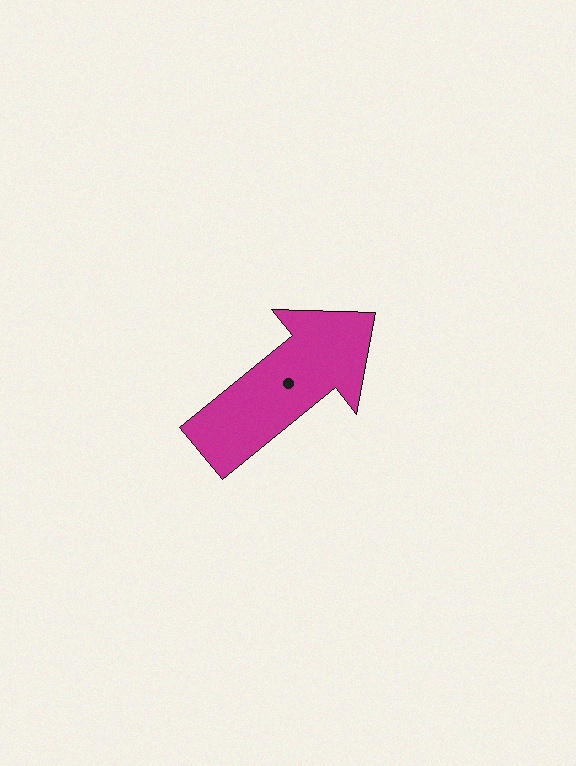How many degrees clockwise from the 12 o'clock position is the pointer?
Approximately 51 degrees.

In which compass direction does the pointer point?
Northeast.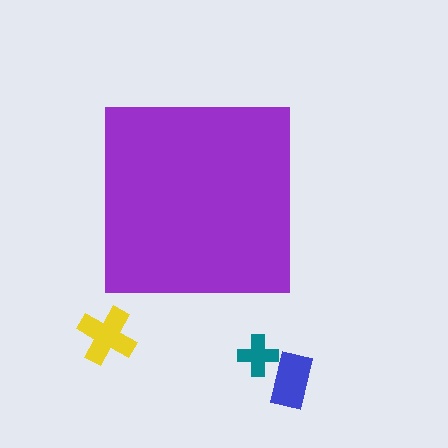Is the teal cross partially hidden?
No, the teal cross is fully visible.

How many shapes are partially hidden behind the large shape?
0 shapes are partially hidden.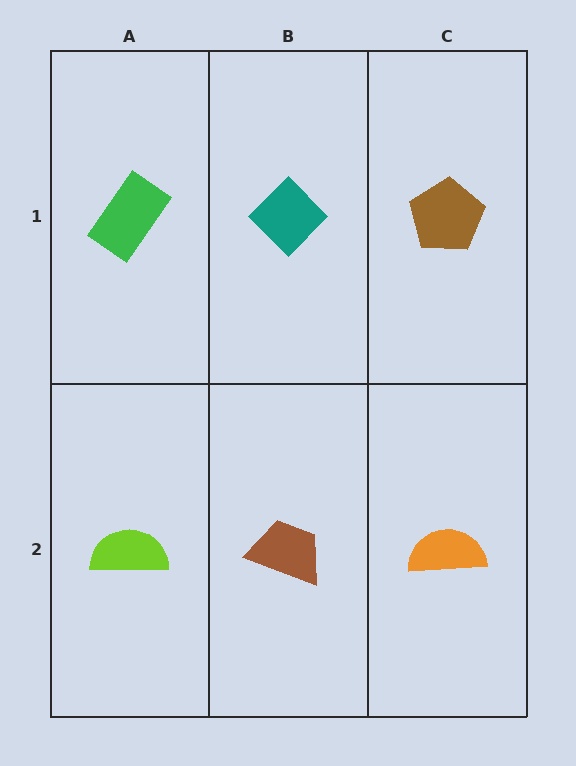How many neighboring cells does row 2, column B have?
3.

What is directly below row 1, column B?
A brown trapezoid.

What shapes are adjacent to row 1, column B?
A brown trapezoid (row 2, column B), a green rectangle (row 1, column A), a brown pentagon (row 1, column C).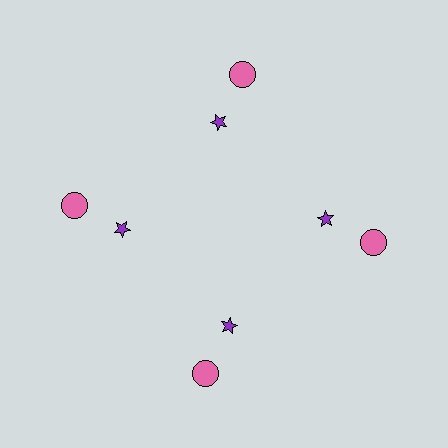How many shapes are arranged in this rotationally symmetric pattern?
There are 8 shapes, arranged in 4 groups of 2.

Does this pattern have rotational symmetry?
Yes, this pattern has 4-fold rotational symmetry. It looks the same after rotating 90 degrees around the center.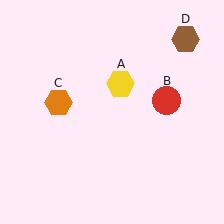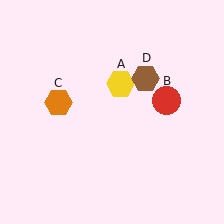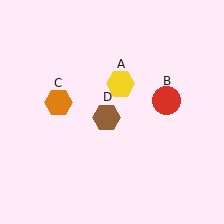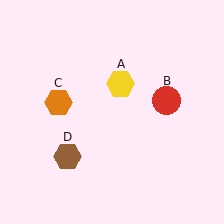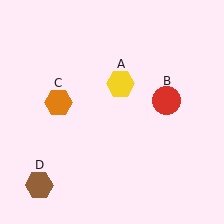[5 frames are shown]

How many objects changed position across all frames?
1 object changed position: brown hexagon (object D).